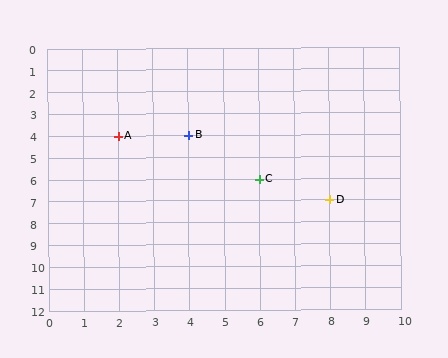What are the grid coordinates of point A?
Point A is at grid coordinates (2, 4).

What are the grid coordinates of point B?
Point B is at grid coordinates (4, 4).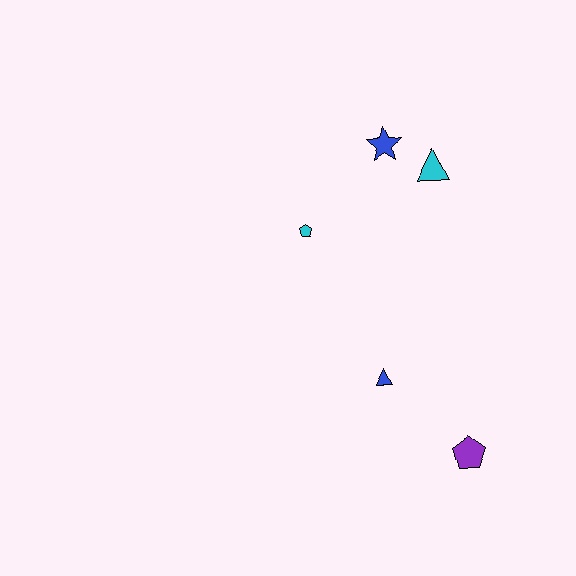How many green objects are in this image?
There are no green objects.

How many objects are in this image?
There are 5 objects.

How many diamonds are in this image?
There are no diamonds.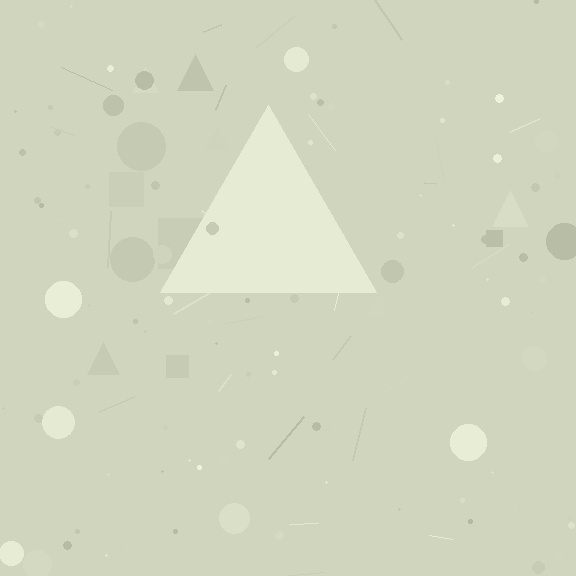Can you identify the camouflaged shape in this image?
The camouflaged shape is a triangle.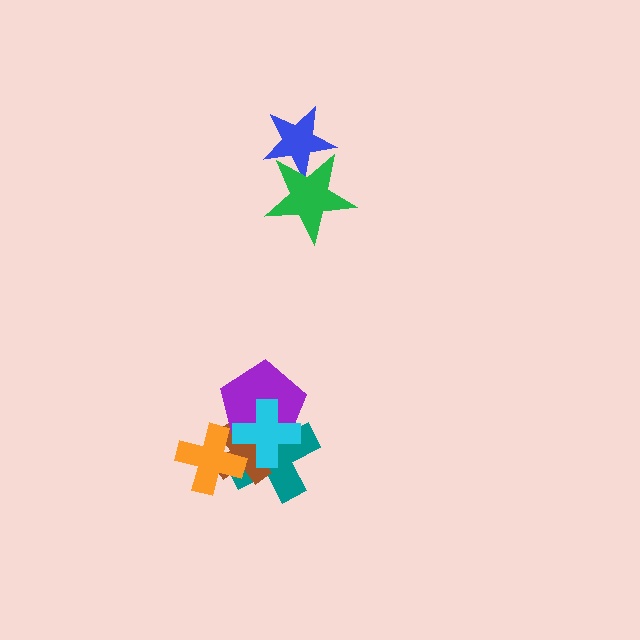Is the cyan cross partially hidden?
No, no other shape covers it.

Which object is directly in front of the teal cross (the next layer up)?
The brown cross is directly in front of the teal cross.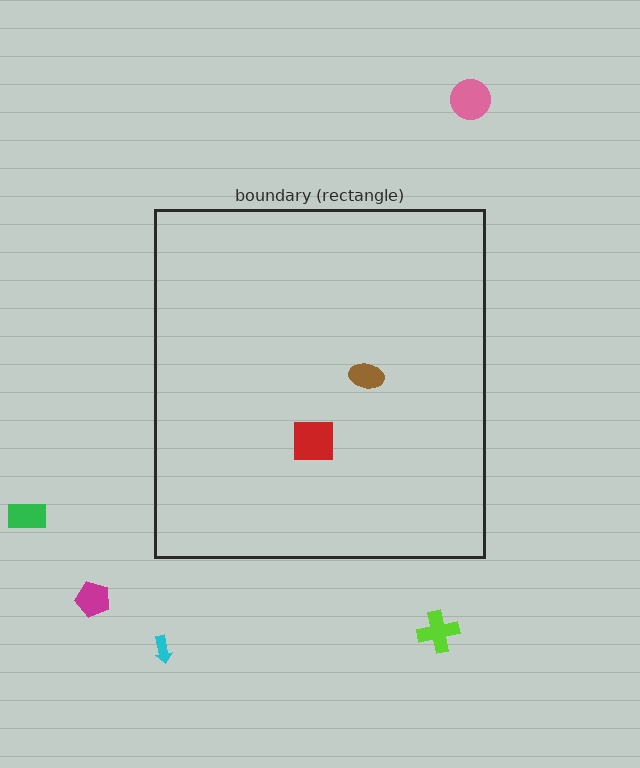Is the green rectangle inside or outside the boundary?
Outside.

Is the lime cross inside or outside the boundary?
Outside.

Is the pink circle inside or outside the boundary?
Outside.